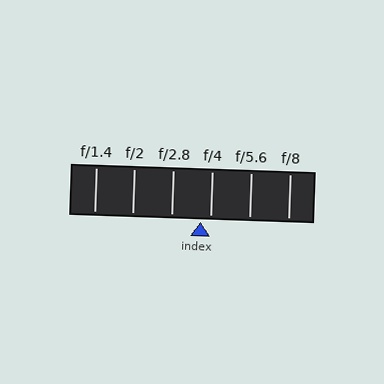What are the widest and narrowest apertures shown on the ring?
The widest aperture shown is f/1.4 and the narrowest is f/8.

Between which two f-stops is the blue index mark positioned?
The index mark is between f/2.8 and f/4.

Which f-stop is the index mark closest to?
The index mark is closest to f/4.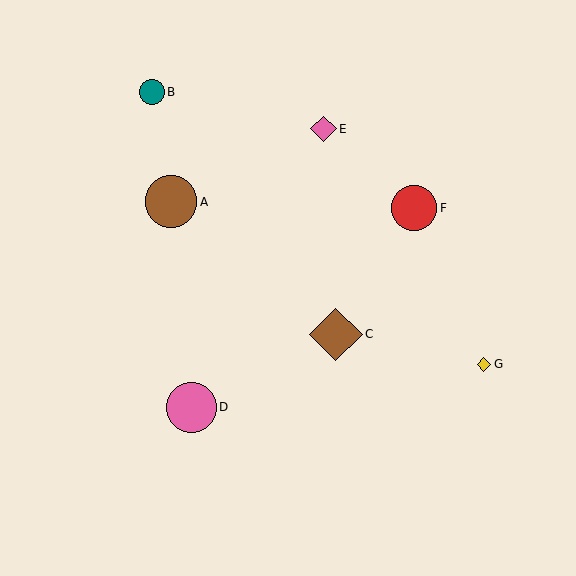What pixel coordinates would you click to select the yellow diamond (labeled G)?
Click at (484, 364) to select the yellow diamond G.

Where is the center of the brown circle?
The center of the brown circle is at (171, 202).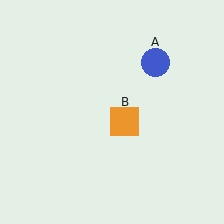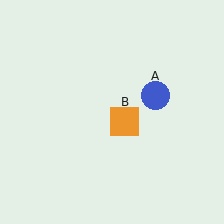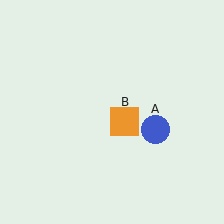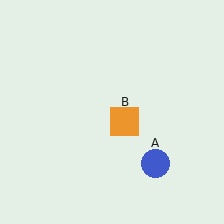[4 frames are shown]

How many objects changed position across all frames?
1 object changed position: blue circle (object A).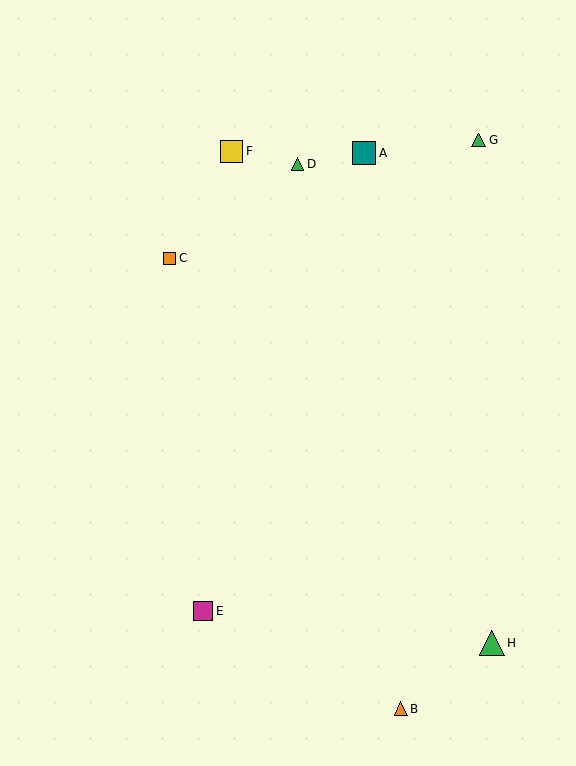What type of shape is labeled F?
Shape F is a yellow square.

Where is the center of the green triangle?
The center of the green triangle is at (479, 140).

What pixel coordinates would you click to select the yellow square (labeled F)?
Click at (231, 151) to select the yellow square F.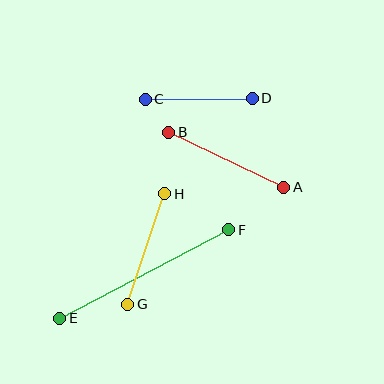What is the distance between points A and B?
The distance is approximately 128 pixels.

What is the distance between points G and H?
The distance is approximately 117 pixels.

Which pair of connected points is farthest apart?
Points E and F are farthest apart.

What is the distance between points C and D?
The distance is approximately 107 pixels.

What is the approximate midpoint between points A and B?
The midpoint is at approximately (226, 160) pixels.